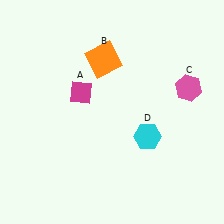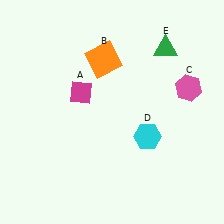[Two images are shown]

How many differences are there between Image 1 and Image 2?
There is 1 difference between the two images.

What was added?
A green triangle (E) was added in Image 2.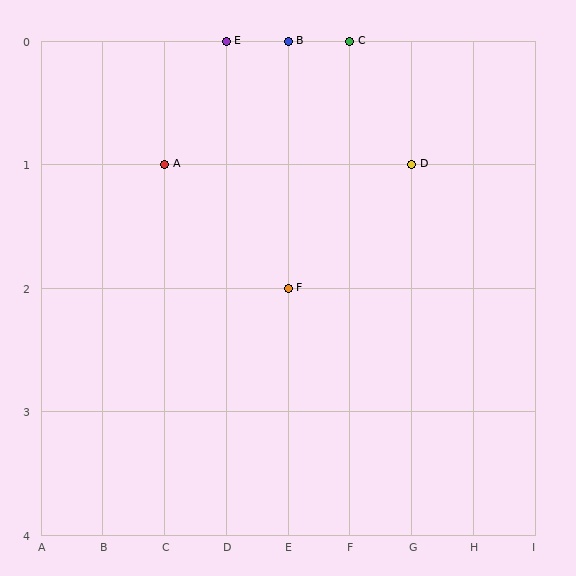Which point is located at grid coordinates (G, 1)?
Point D is at (G, 1).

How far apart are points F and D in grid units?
Points F and D are 2 columns and 1 row apart (about 2.2 grid units diagonally).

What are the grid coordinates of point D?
Point D is at grid coordinates (G, 1).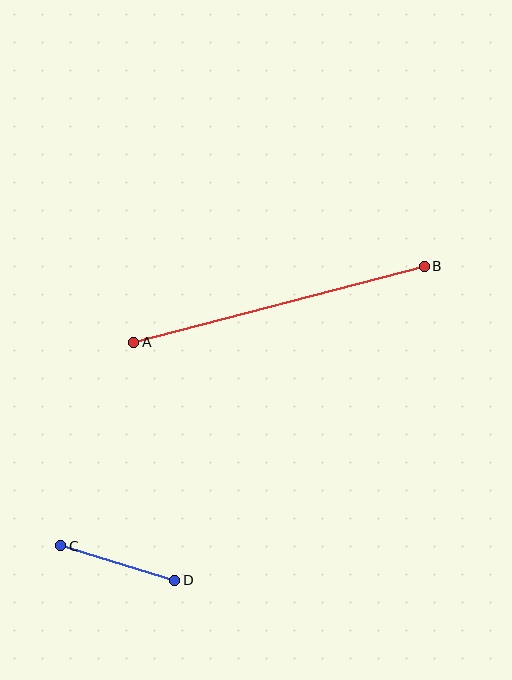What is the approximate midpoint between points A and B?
The midpoint is at approximately (279, 304) pixels.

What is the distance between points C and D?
The distance is approximately 119 pixels.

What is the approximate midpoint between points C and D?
The midpoint is at approximately (118, 563) pixels.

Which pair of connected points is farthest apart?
Points A and B are farthest apart.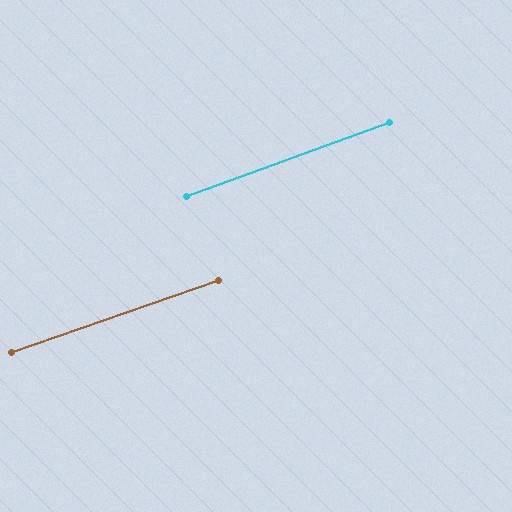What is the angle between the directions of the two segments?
Approximately 1 degree.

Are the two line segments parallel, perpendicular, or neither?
Parallel — their directions differ by only 1.0°.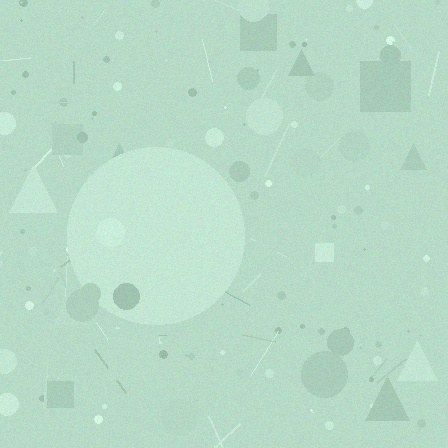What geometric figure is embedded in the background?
A circle is embedded in the background.